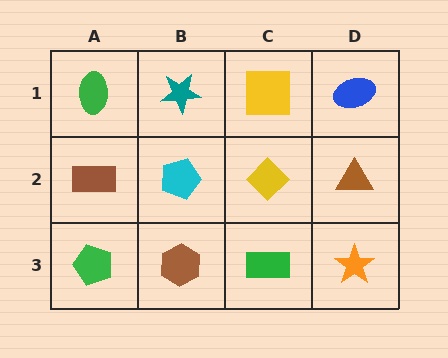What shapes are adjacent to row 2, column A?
A green ellipse (row 1, column A), a green pentagon (row 3, column A), a cyan pentagon (row 2, column B).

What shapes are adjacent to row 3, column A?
A brown rectangle (row 2, column A), a brown hexagon (row 3, column B).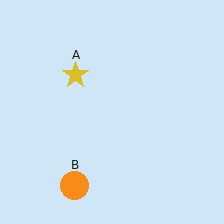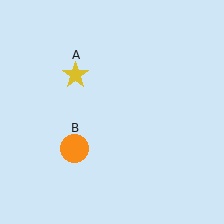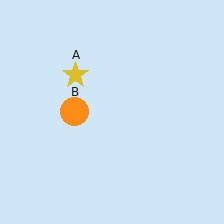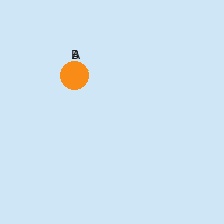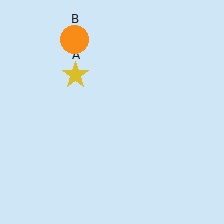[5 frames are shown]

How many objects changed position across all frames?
1 object changed position: orange circle (object B).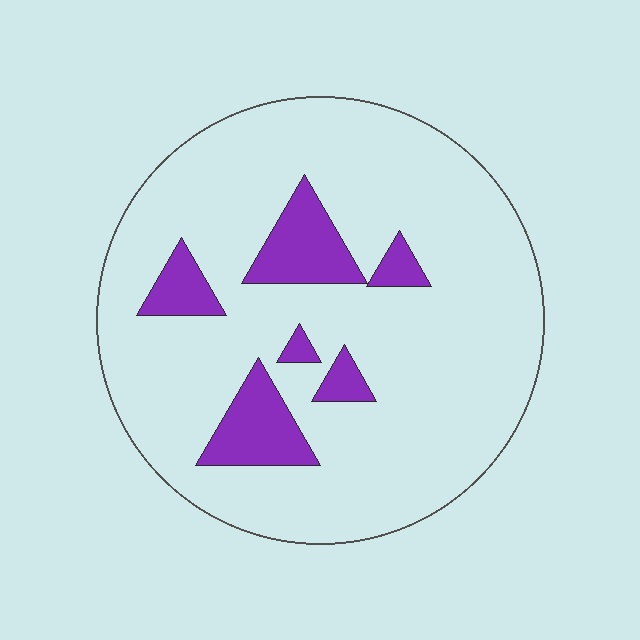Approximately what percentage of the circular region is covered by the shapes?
Approximately 15%.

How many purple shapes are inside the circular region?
6.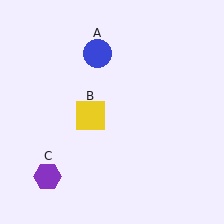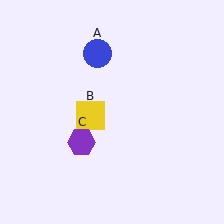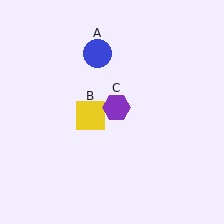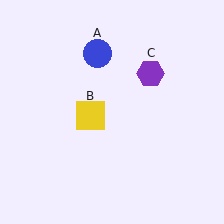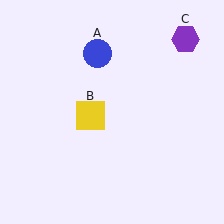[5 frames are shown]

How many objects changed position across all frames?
1 object changed position: purple hexagon (object C).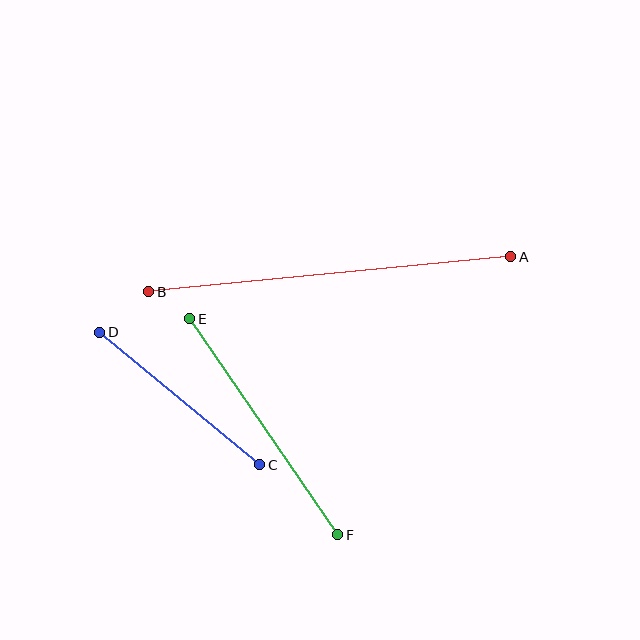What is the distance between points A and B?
The distance is approximately 363 pixels.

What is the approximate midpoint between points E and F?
The midpoint is at approximately (264, 427) pixels.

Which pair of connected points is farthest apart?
Points A and B are farthest apart.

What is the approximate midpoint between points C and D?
The midpoint is at approximately (180, 399) pixels.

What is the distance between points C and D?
The distance is approximately 208 pixels.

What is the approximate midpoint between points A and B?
The midpoint is at approximately (330, 274) pixels.